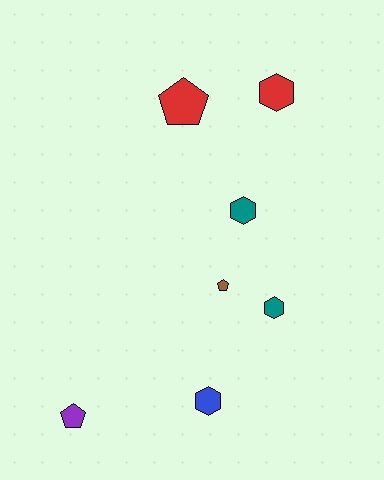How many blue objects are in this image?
There is 1 blue object.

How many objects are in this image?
There are 7 objects.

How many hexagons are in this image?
There are 4 hexagons.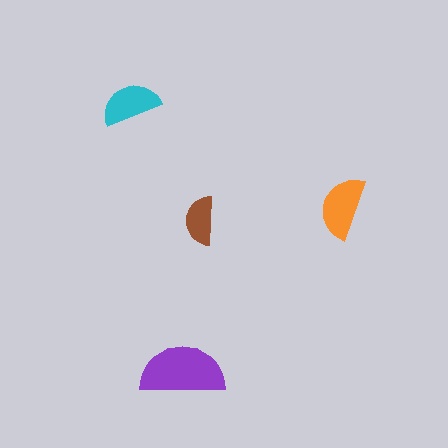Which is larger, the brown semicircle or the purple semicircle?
The purple one.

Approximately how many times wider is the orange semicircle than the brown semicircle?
About 1.5 times wider.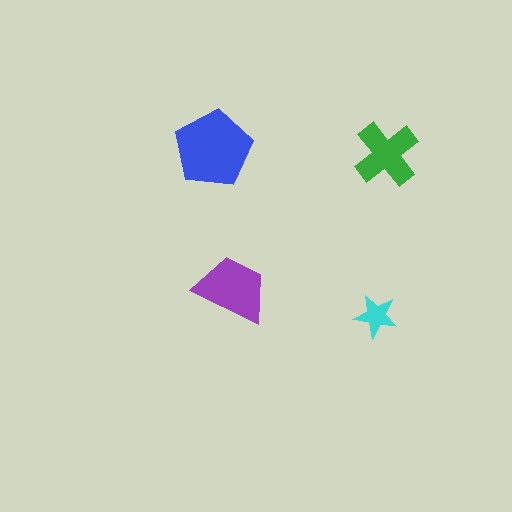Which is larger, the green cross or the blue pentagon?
The blue pentagon.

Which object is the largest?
The blue pentagon.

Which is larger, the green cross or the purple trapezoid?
The purple trapezoid.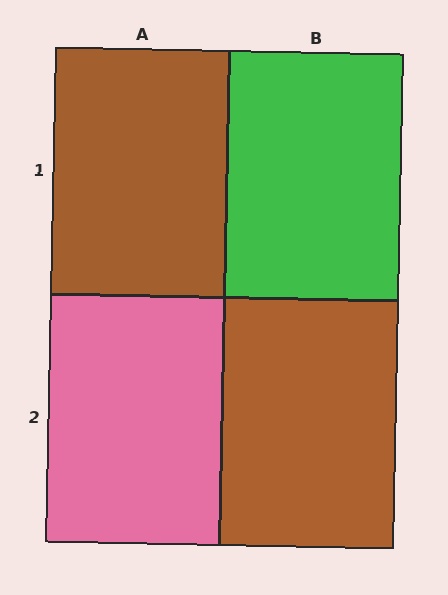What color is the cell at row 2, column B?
Brown.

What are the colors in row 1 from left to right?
Brown, green.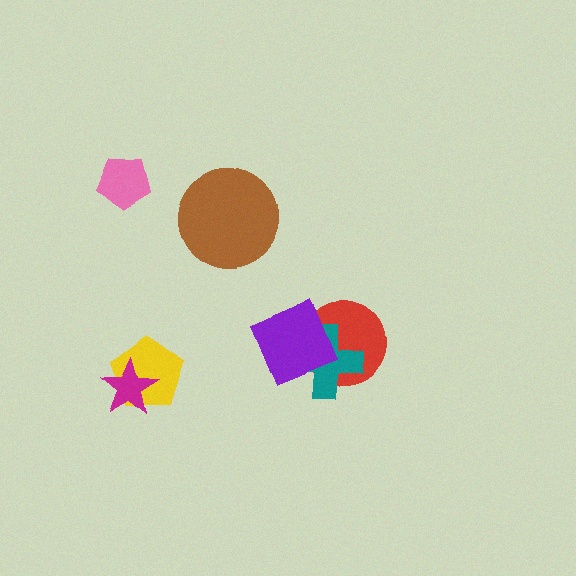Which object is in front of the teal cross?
The purple diamond is in front of the teal cross.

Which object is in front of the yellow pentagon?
The magenta star is in front of the yellow pentagon.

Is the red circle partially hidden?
Yes, it is partially covered by another shape.